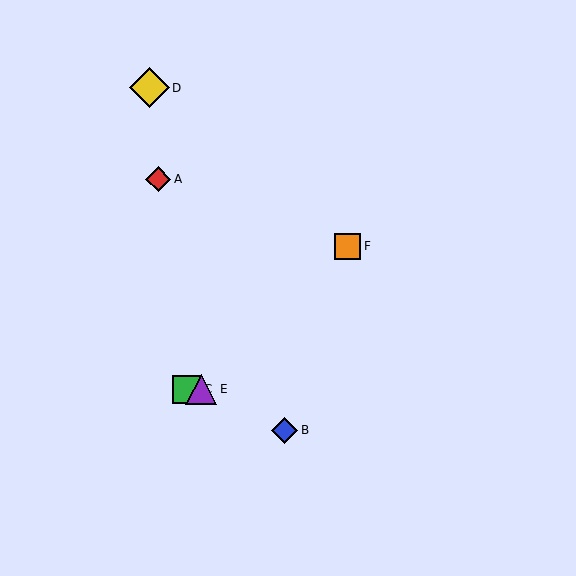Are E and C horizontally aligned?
Yes, both are at y≈389.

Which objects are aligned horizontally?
Objects C, E are aligned horizontally.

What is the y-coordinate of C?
Object C is at y≈389.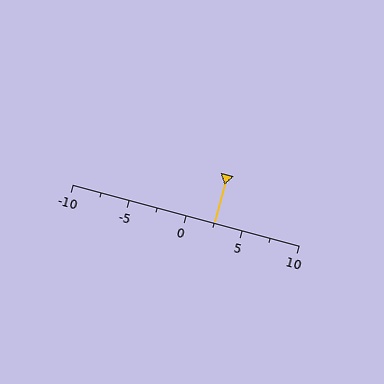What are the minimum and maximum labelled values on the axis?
The axis runs from -10 to 10.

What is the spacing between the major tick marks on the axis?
The major ticks are spaced 5 apart.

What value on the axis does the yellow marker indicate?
The marker indicates approximately 2.5.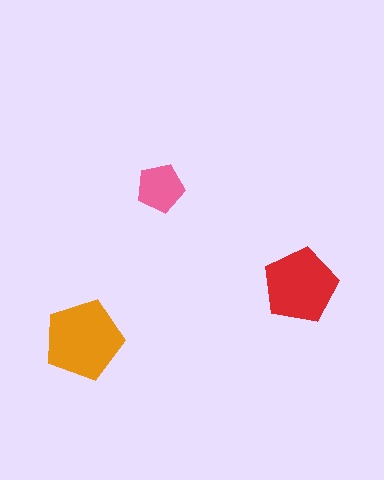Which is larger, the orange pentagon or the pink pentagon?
The orange one.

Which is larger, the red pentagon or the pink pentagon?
The red one.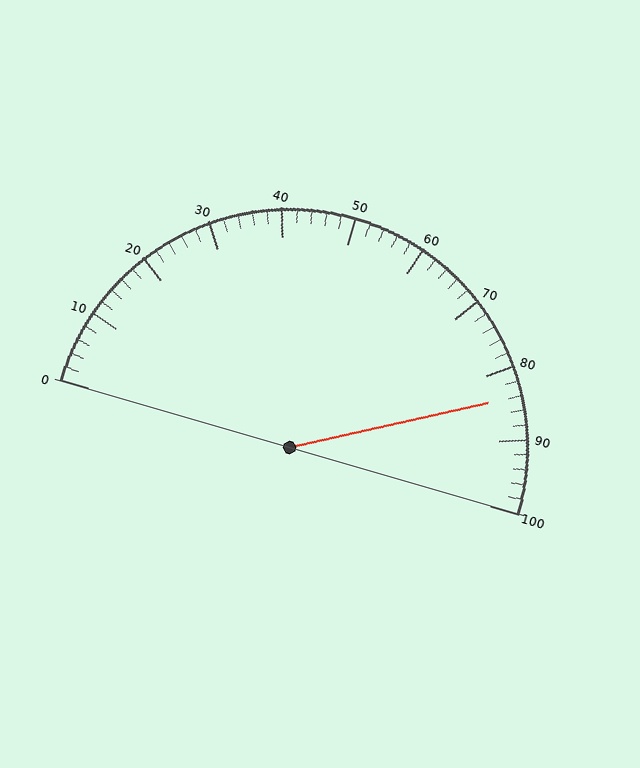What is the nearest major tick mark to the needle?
The nearest major tick mark is 80.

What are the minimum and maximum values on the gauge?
The gauge ranges from 0 to 100.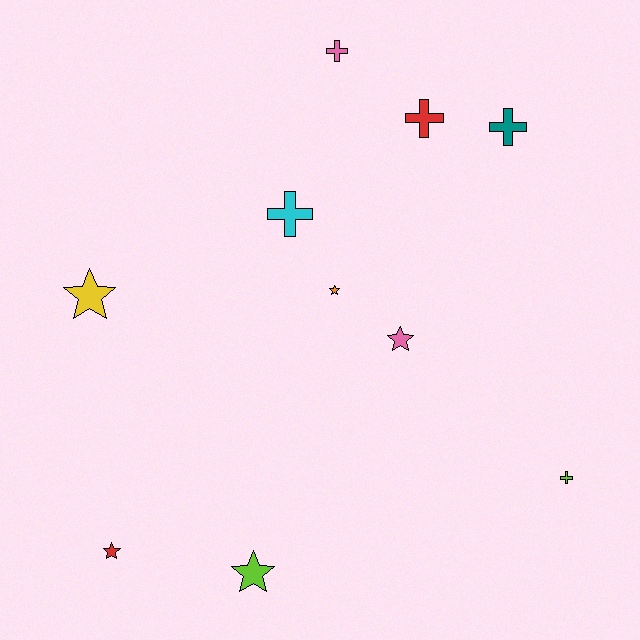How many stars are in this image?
There are 5 stars.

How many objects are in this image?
There are 10 objects.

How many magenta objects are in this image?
There are no magenta objects.